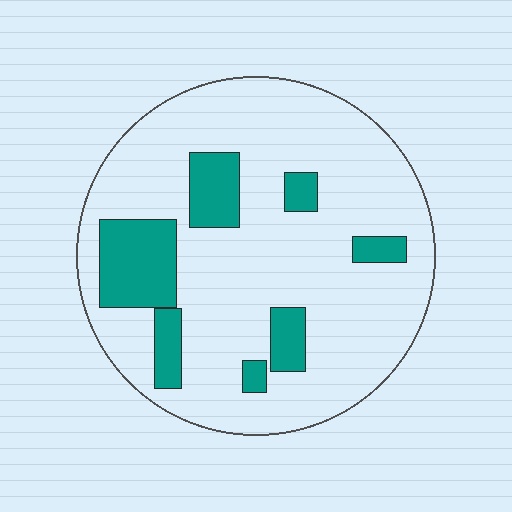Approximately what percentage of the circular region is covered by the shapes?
Approximately 20%.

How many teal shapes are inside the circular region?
7.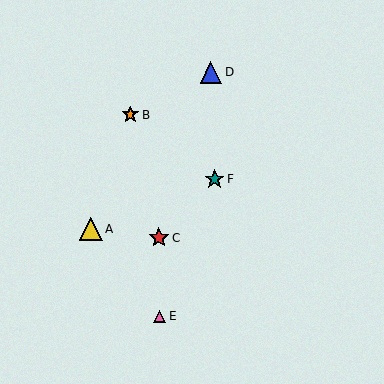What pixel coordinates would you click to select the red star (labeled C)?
Click at (159, 238) to select the red star C.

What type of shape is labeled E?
Shape E is a pink triangle.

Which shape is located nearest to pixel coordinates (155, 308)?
The pink triangle (labeled E) at (159, 316) is nearest to that location.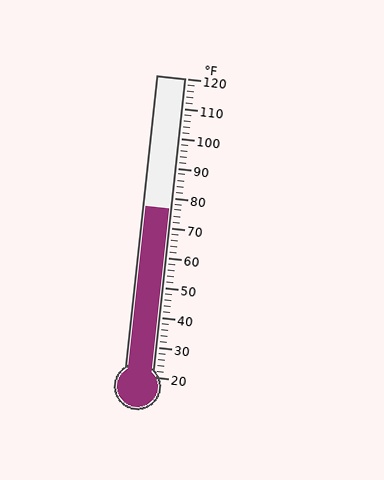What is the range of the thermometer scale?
The thermometer scale ranges from 20°F to 120°F.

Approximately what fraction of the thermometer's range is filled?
The thermometer is filled to approximately 55% of its range.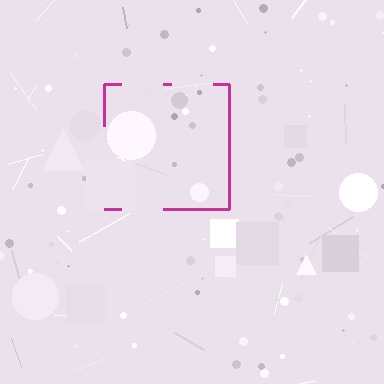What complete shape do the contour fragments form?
The contour fragments form a square.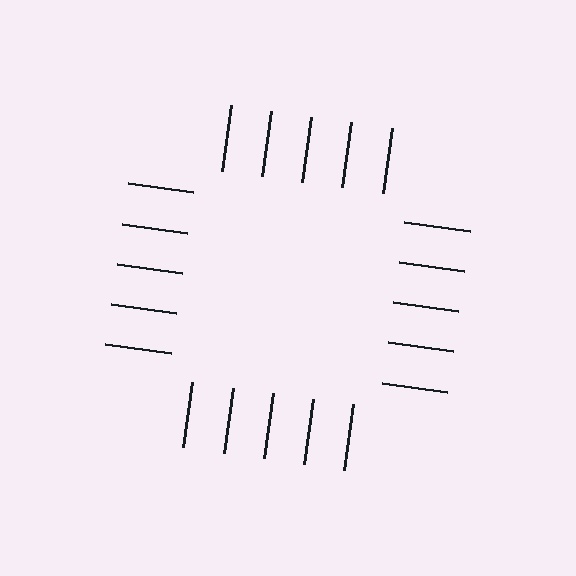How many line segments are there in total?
20 — 5 along each of the 4 edges.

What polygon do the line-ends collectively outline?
An illusory square — the line segments terminate on its edges but no continuous stroke is drawn.